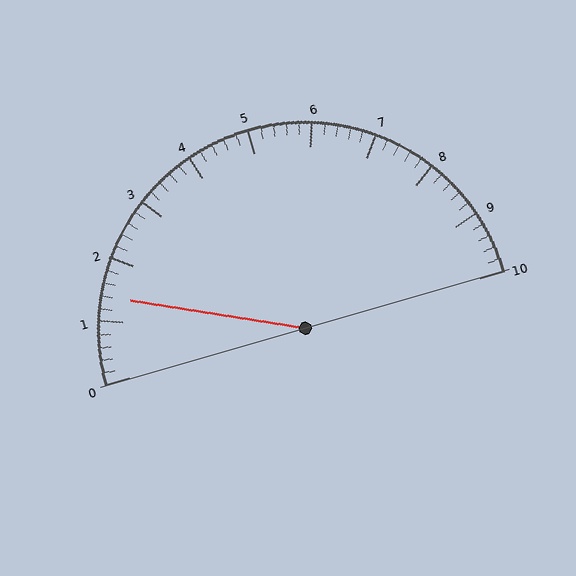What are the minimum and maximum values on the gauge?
The gauge ranges from 0 to 10.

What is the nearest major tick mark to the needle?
The nearest major tick mark is 1.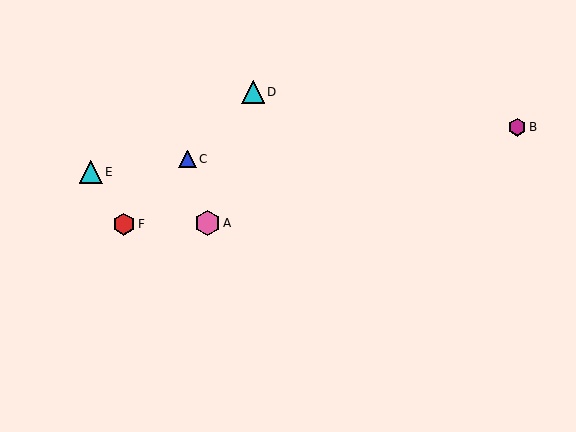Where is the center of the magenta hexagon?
The center of the magenta hexagon is at (517, 127).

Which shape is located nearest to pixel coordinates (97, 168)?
The cyan triangle (labeled E) at (91, 172) is nearest to that location.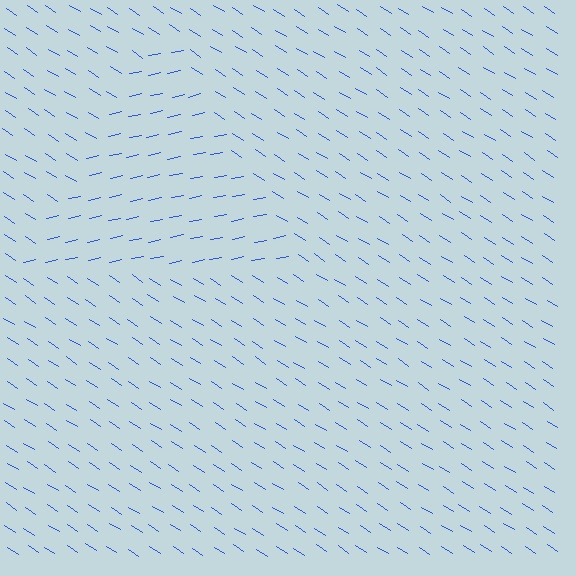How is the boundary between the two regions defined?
The boundary is defined purely by a change in line orientation (approximately 45 degrees difference). All lines are the same color and thickness.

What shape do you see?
I see a triangle.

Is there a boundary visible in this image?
Yes, there is a texture boundary formed by a change in line orientation.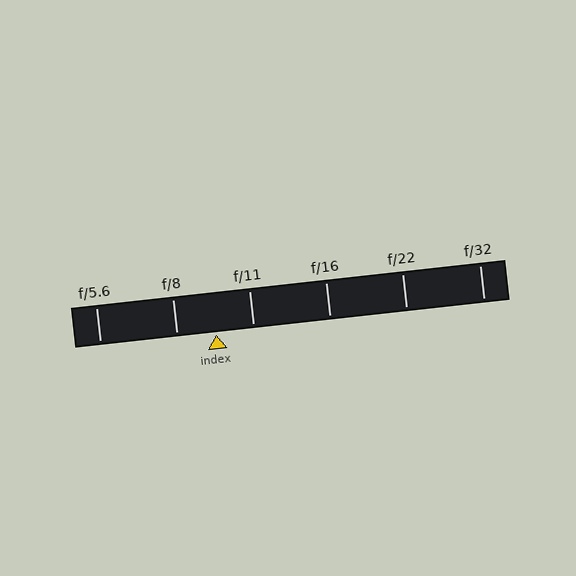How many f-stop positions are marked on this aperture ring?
There are 6 f-stop positions marked.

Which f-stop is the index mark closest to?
The index mark is closest to f/11.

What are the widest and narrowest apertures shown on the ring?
The widest aperture shown is f/5.6 and the narrowest is f/32.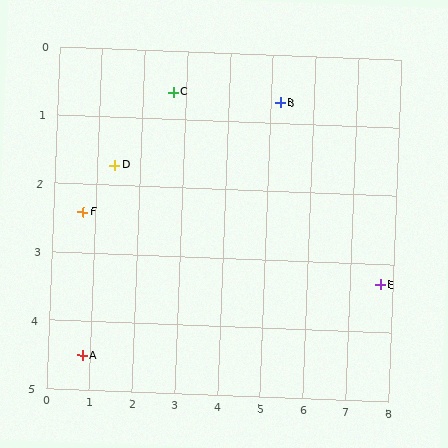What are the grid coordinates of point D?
Point D is at approximately (1.4, 1.7).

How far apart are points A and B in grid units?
Points A and B are about 5.8 grid units apart.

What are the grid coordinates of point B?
Point B is at approximately (5.2, 0.7).